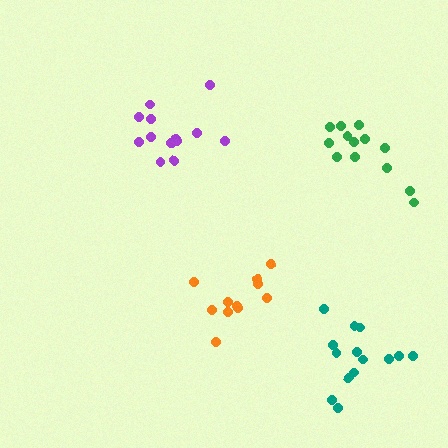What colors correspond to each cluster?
The clusters are colored: green, teal, orange, purple.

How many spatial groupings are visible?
There are 4 spatial groupings.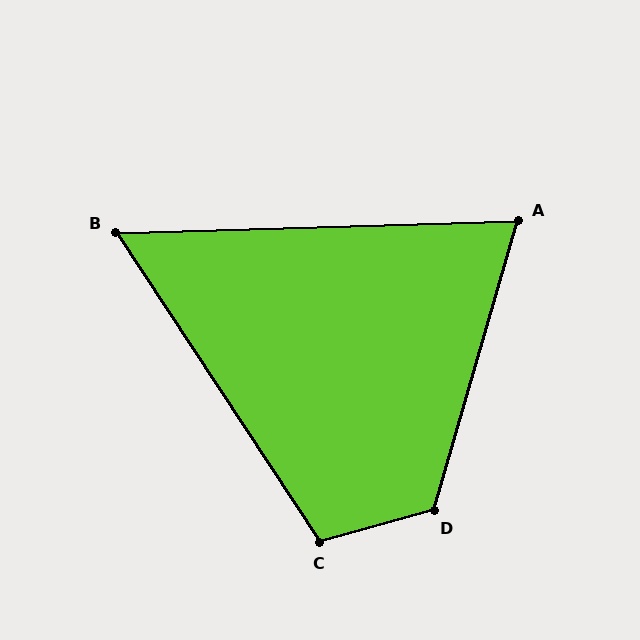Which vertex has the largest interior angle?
D, at approximately 122 degrees.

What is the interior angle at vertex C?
Approximately 108 degrees (obtuse).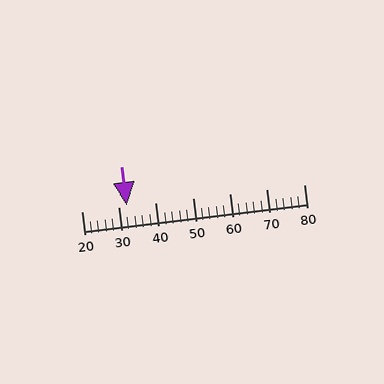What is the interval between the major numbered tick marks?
The major tick marks are spaced 10 units apart.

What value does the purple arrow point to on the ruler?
The purple arrow points to approximately 32.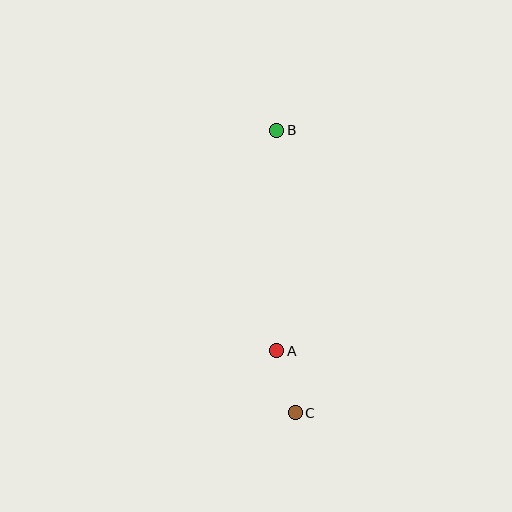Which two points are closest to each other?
Points A and C are closest to each other.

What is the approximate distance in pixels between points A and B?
The distance between A and B is approximately 220 pixels.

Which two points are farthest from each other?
Points B and C are farthest from each other.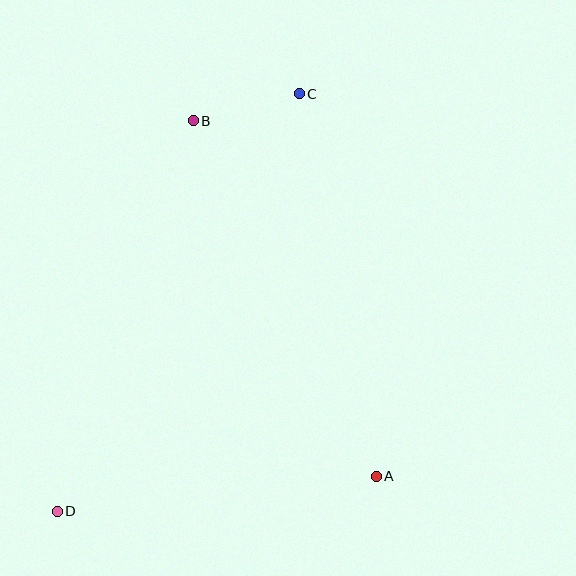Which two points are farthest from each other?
Points C and D are farthest from each other.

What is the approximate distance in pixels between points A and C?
The distance between A and C is approximately 390 pixels.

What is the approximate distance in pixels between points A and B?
The distance between A and B is approximately 400 pixels.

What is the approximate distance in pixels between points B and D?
The distance between B and D is approximately 413 pixels.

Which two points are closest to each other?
Points B and C are closest to each other.